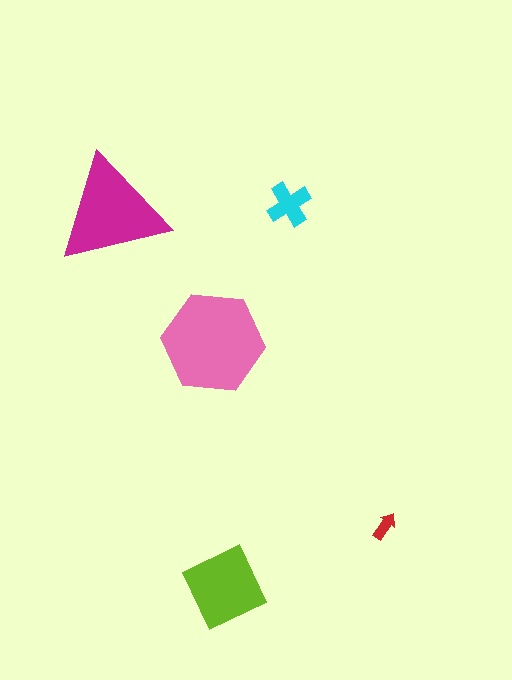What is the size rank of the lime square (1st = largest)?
3rd.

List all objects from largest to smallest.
The pink hexagon, the magenta triangle, the lime square, the cyan cross, the red arrow.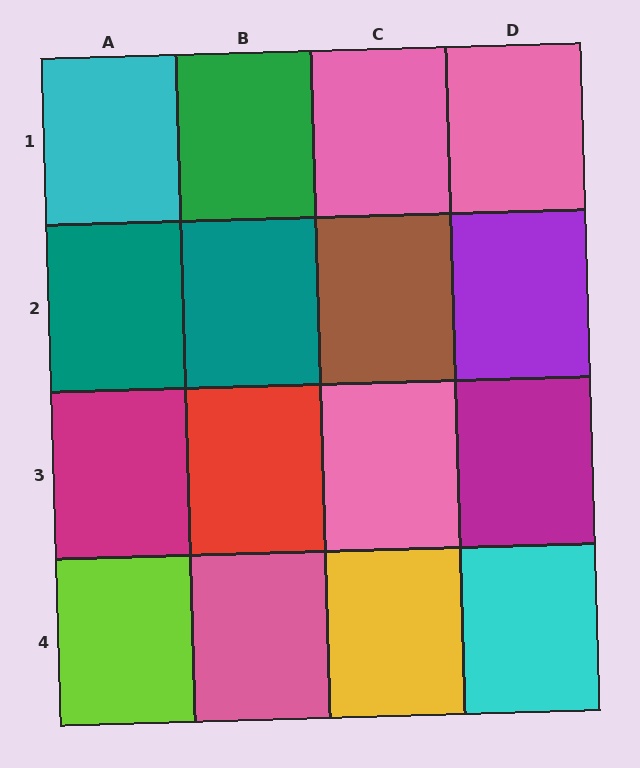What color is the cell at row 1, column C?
Pink.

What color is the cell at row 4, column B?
Pink.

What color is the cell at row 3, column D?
Magenta.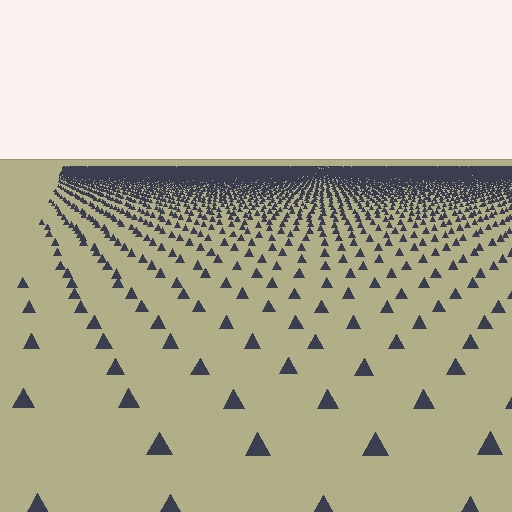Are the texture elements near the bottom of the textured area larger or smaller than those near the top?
Larger. Near the bottom, elements are closer to the viewer and appear at a bigger on-screen size.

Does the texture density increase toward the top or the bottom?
Density increases toward the top.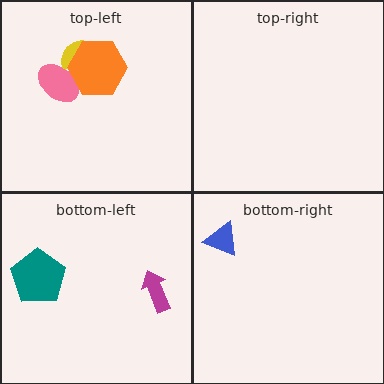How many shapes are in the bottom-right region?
1.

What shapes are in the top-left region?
The yellow semicircle, the pink ellipse, the orange hexagon.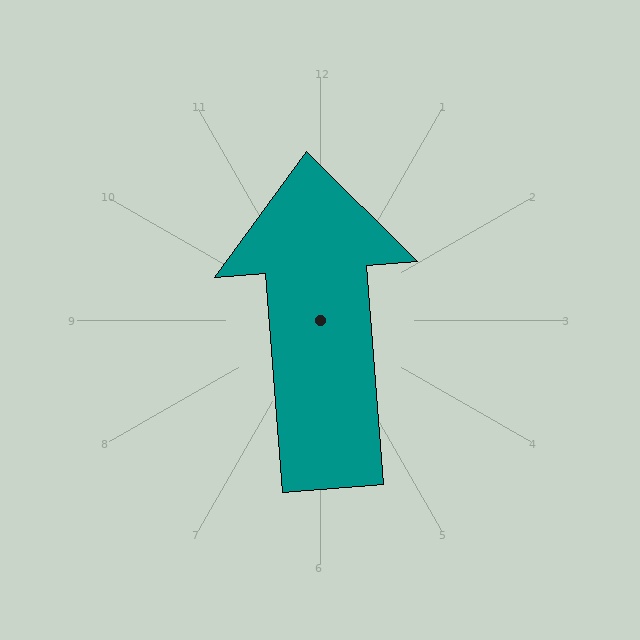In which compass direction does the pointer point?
North.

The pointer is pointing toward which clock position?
Roughly 12 o'clock.